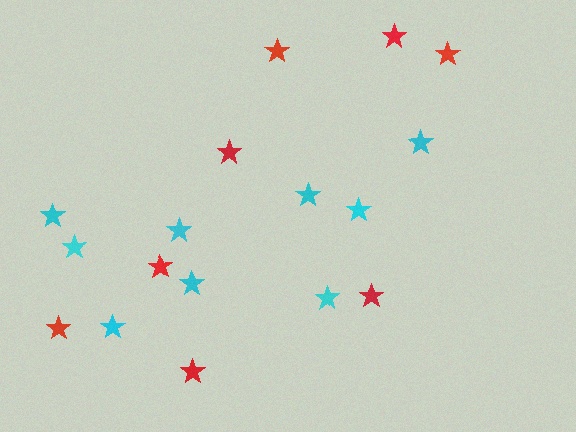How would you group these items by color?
There are 2 groups: one group of red stars (8) and one group of cyan stars (9).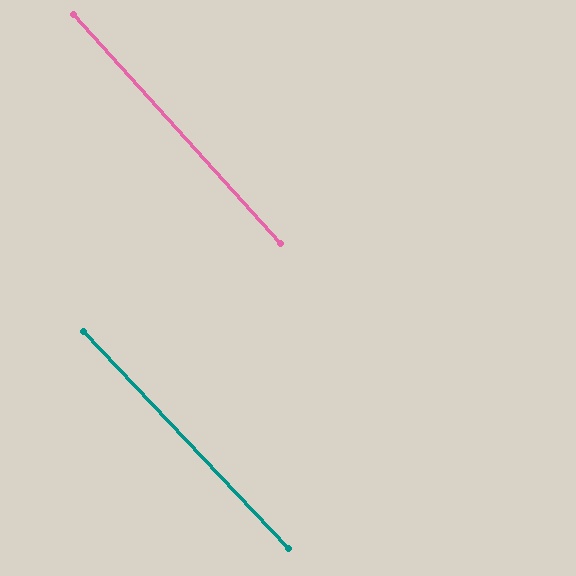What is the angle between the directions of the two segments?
Approximately 1 degree.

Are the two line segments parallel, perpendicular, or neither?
Parallel — their directions differ by only 1.1°.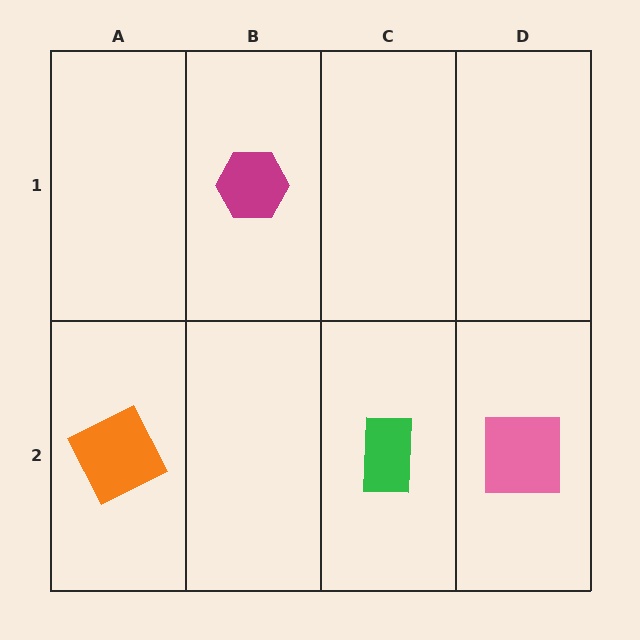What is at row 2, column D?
A pink square.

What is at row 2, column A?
An orange square.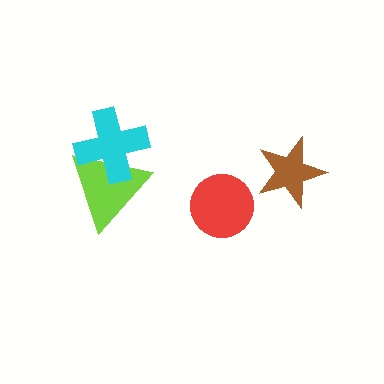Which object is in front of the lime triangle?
The cyan cross is in front of the lime triangle.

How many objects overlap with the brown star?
0 objects overlap with the brown star.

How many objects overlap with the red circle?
0 objects overlap with the red circle.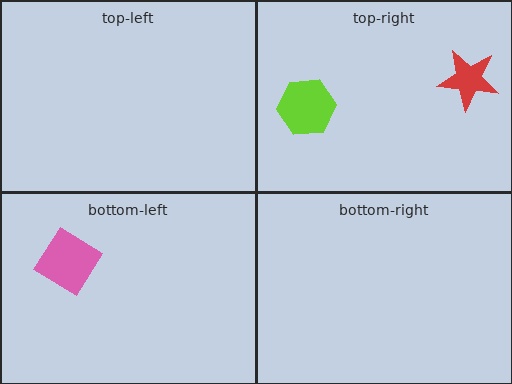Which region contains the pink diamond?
The bottom-left region.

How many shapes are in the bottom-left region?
1.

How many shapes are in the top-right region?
2.